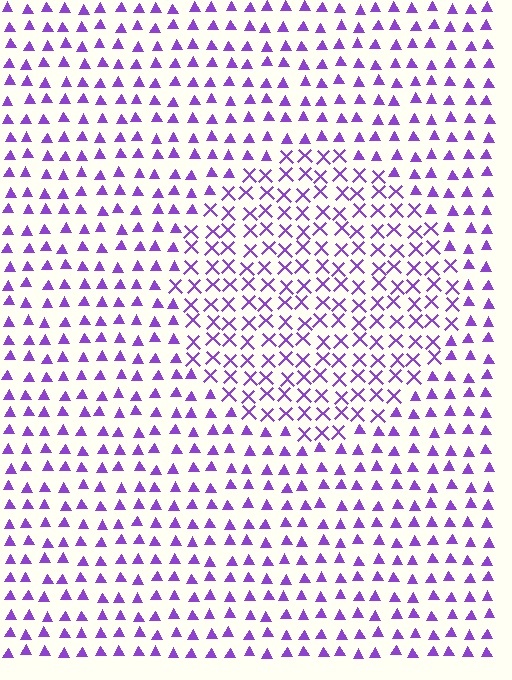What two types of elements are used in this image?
The image uses X marks inside the circle region and triangles outside it.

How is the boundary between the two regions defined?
The boundary is defined by a change in element shape: X marks inside vs. triangles outside. All elements share the same color and spacing.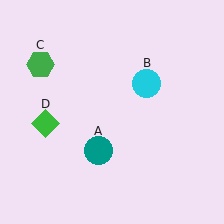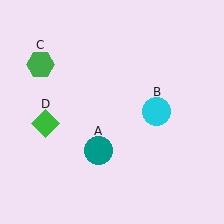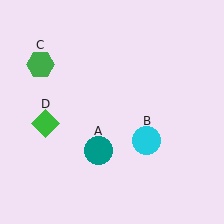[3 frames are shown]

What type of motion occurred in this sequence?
The cyan circle (object B) rotated clockwise around the center of the scene.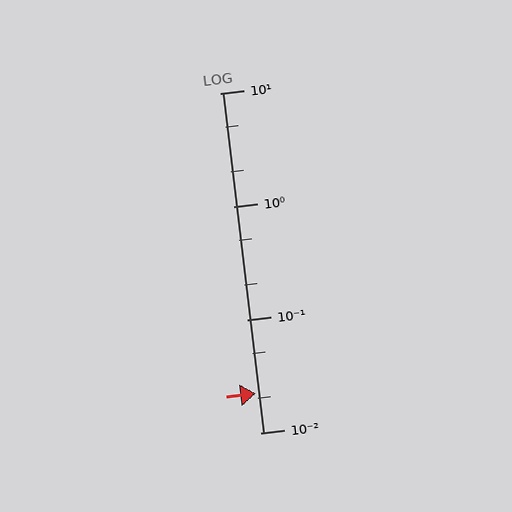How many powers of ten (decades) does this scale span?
The scale spans 3 decades, from 0.01 to 10.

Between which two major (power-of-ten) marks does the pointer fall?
The pointer is between 0.01 and 0.1.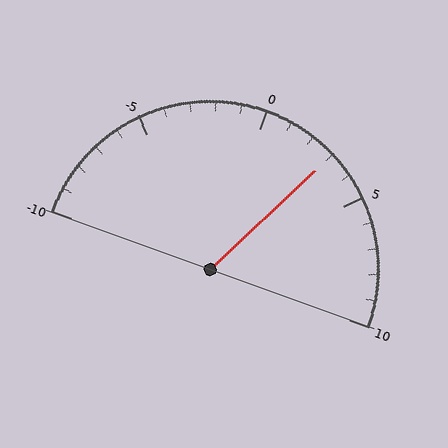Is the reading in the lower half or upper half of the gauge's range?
The reading is in the upper half of the range (-10 to 10).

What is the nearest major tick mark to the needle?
The nearest major tick mark is 5.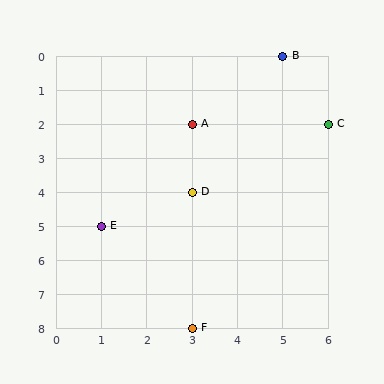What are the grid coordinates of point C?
Point C is at grid coordinates (6, 2).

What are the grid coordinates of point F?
Point F is at grid coordinates (3, 8).